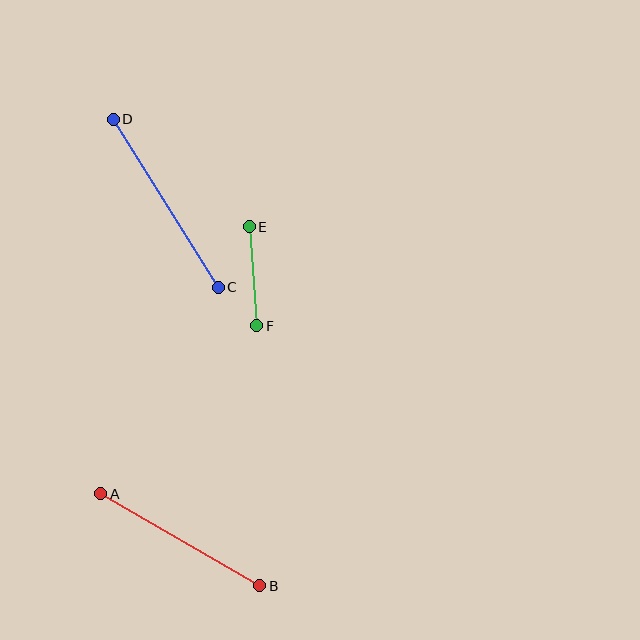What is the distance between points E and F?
The distance is approximately 99 pixels.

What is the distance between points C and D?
The distance is approximately 198 pixels.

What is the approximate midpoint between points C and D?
The midpoint is at approximately (166, 203) pixels.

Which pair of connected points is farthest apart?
Points C and D are farthest apart.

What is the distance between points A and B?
The distance is approximately 184 pixels.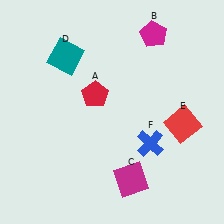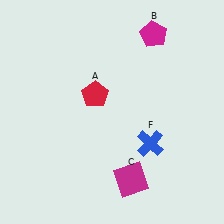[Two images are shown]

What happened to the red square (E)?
The red square (E) was removed in Image 2. It was in the bottom-right area of Image 1.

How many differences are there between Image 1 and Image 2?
There are 2 differences between the two images.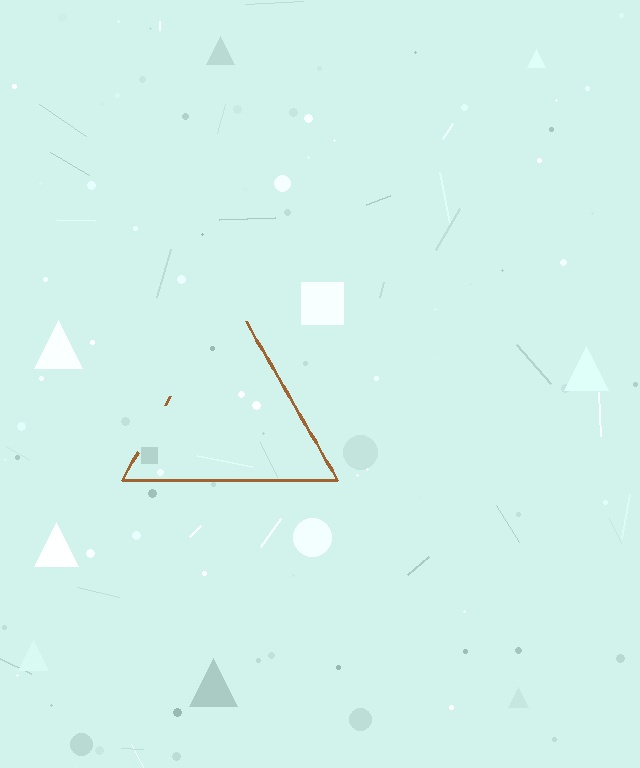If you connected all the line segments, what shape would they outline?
They would outline a triangle.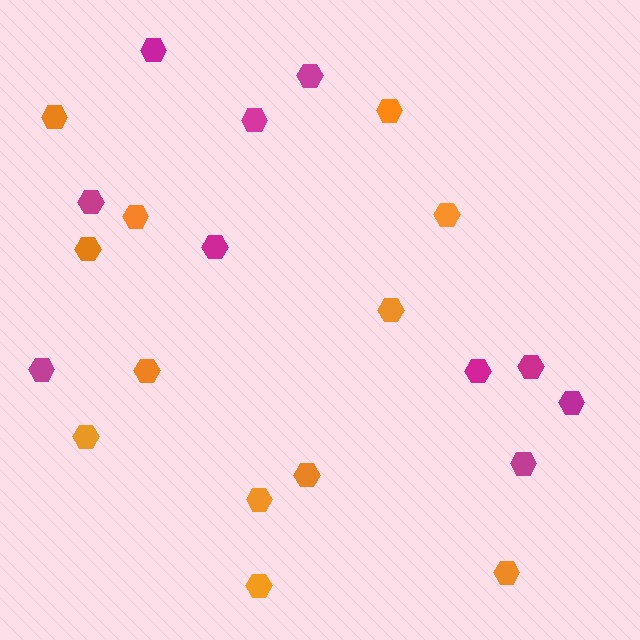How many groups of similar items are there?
There are 2 groups: one group of magenta hexagons (10) and one group of orange hexagons (12).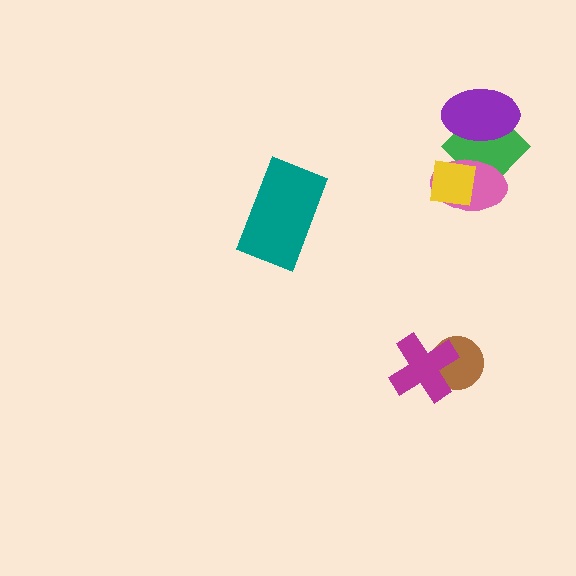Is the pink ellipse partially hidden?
Yes, it is partially covered by another shape.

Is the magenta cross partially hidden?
No, no other shape covers it.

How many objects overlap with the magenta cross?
1 object overlaps with the magenta cross.